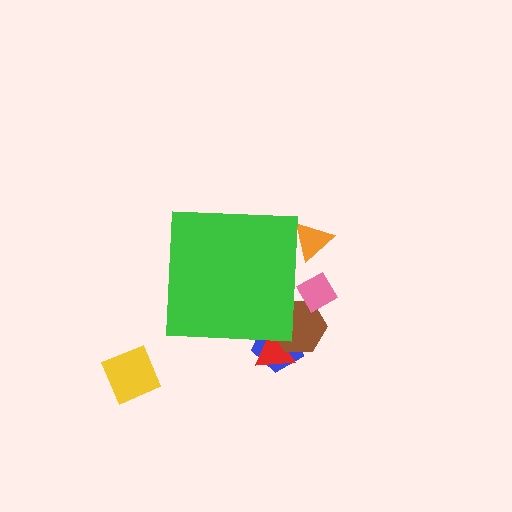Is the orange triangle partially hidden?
Yes, the orange triangle is partially hidden behind the green square.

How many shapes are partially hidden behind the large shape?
5 shapes are partially hidden.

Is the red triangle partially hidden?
Yes, the red triangle is partially hidden behind the green square.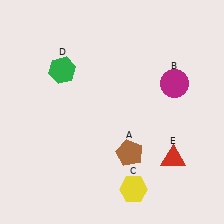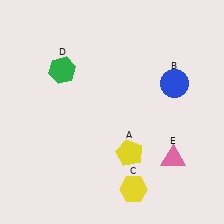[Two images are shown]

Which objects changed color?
A changed from brown to yellow. B changed from magenta to blue. E changed from red to pink.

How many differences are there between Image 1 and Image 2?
There are 3 differences between the two images.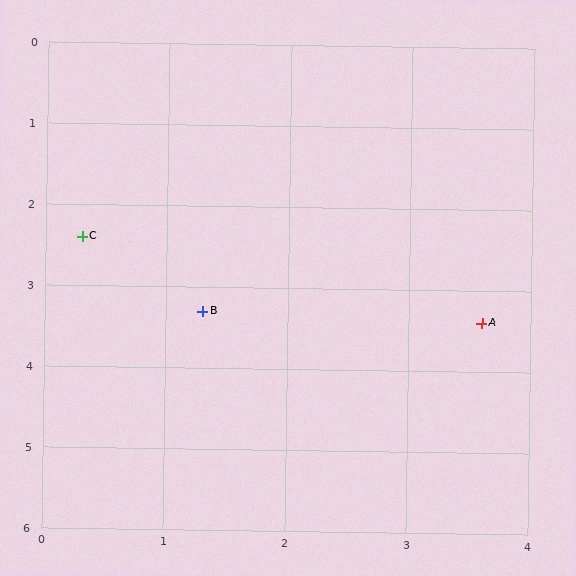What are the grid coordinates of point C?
Point C is at approximately (0.3, 2.4).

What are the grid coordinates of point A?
Point A is at approximately (3.6, 3.4).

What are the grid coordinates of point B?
Point B is at approximately (1.3, 3.3).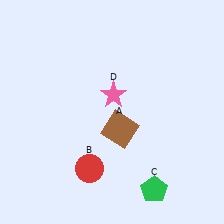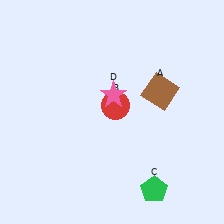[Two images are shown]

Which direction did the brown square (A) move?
The brown square (A) moved right.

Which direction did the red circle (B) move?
The red circle (B) moved up.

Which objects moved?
The objects that moved are: the brown square (A), the red circle (B).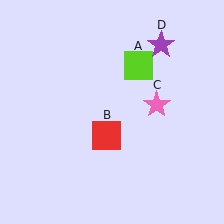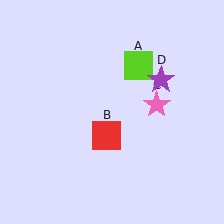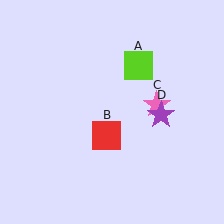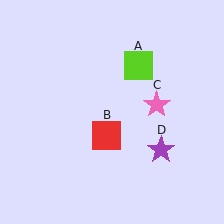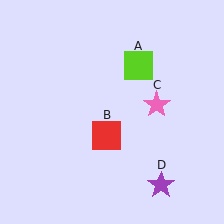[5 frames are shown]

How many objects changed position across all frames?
1 object changed position: purple star (object D).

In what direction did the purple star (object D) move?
The purple star (object D) moved down.